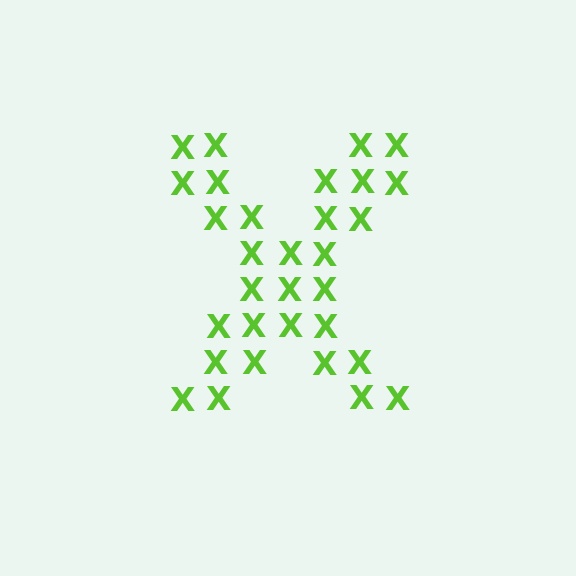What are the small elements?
The small elements are letter X's.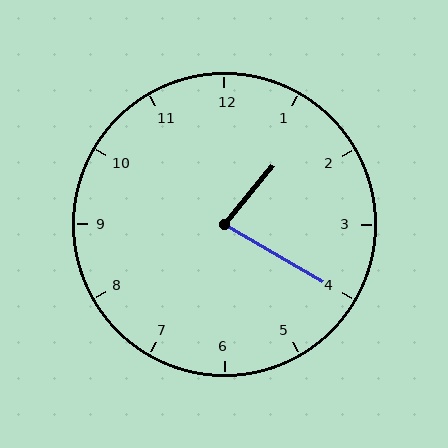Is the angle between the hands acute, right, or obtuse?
It is acute.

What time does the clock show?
1:20.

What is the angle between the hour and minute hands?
Approximately 80 degrees.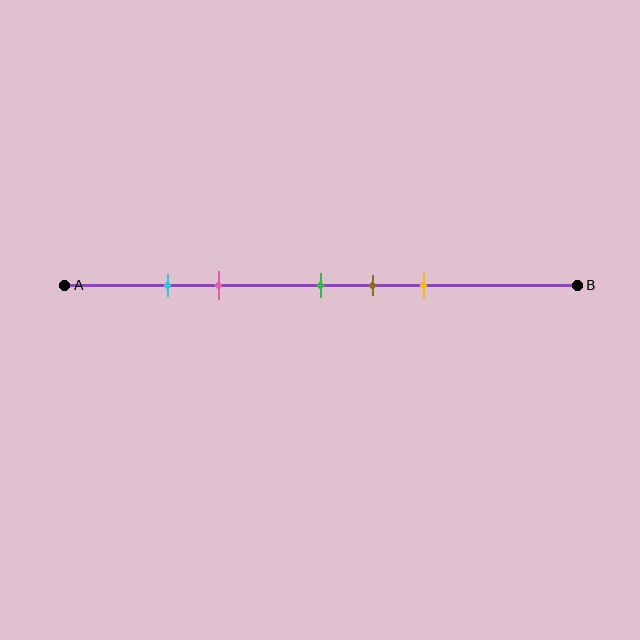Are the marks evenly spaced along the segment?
No, the marks are not evenly spaced.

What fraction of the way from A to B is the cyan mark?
The cyan mark is approximately 20% (0.2) of the way from A to B.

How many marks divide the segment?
There are 5 marks dividing the segment.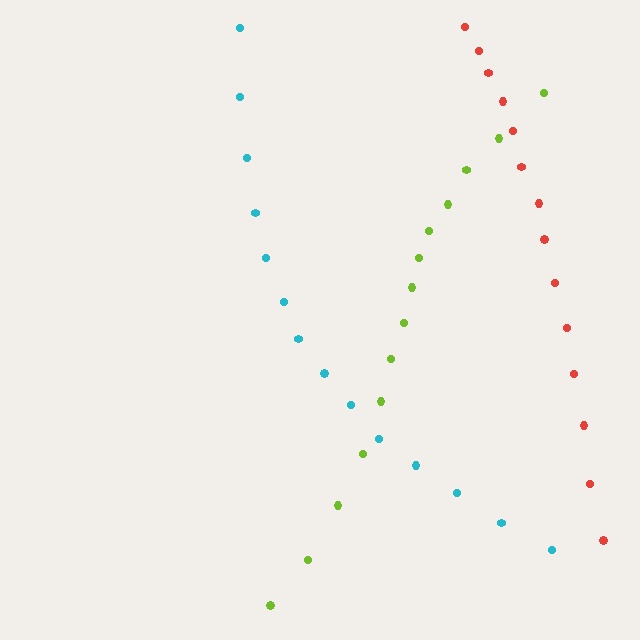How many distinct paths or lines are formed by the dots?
There are 3 distinct paths.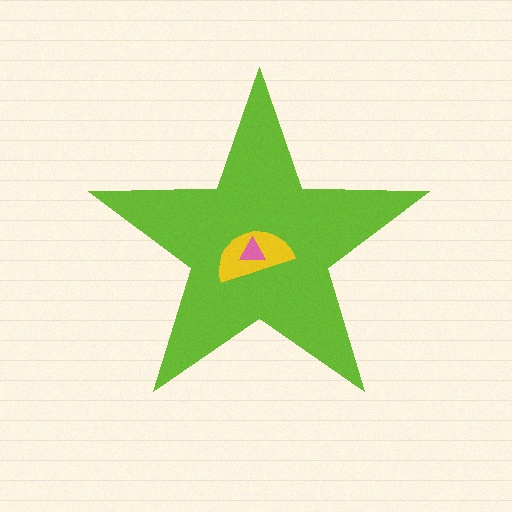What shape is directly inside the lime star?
The yellow semicircle.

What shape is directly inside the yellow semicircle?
The pink triangle.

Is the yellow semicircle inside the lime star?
Yes.